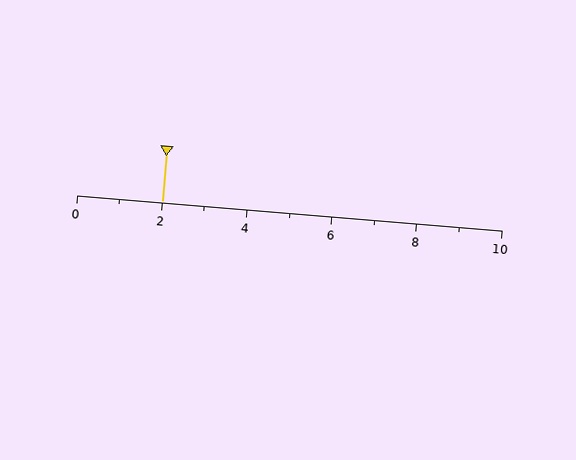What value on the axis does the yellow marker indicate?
The marker indicates approximately 2.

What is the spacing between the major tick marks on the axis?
The major ticks are spaced 2 apart.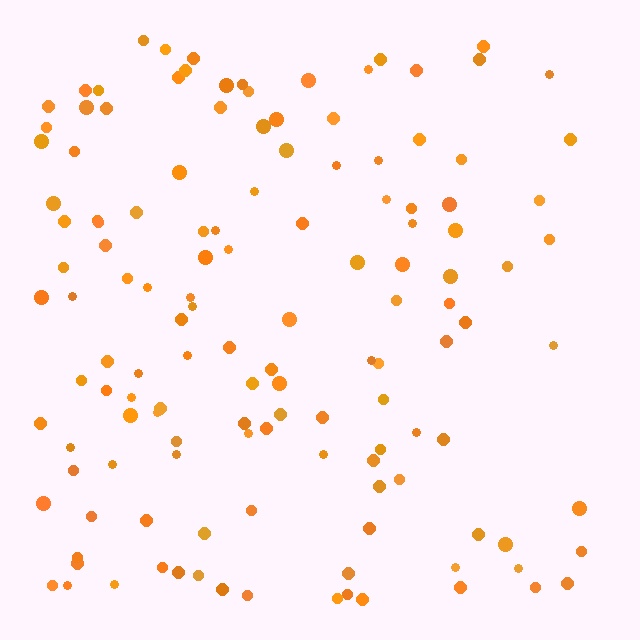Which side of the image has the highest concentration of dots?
The left.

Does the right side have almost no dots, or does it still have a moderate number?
Still a moderate number, just noticeably fewer than the left.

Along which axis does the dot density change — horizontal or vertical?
Horizontal.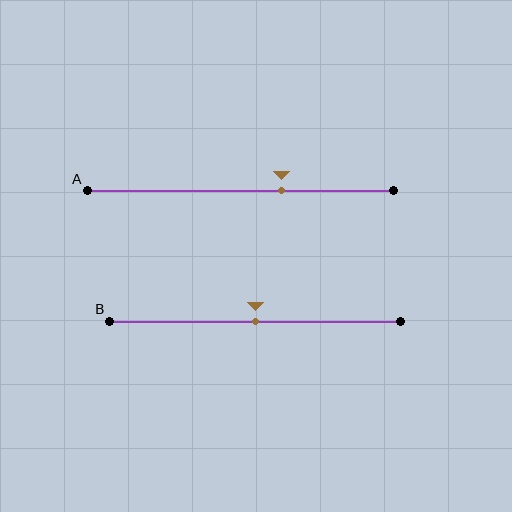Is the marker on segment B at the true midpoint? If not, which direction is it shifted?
Yes, the marker on segment B is at the true midpoint.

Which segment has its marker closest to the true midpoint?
Segment B has its marker closest to the true midpoint.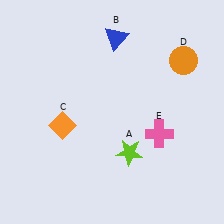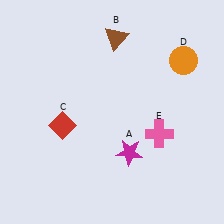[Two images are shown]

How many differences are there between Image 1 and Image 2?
There are 3 differences between the two images.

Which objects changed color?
A changed from lime to magenta. B changed from blue to brown. C changed from orange to red.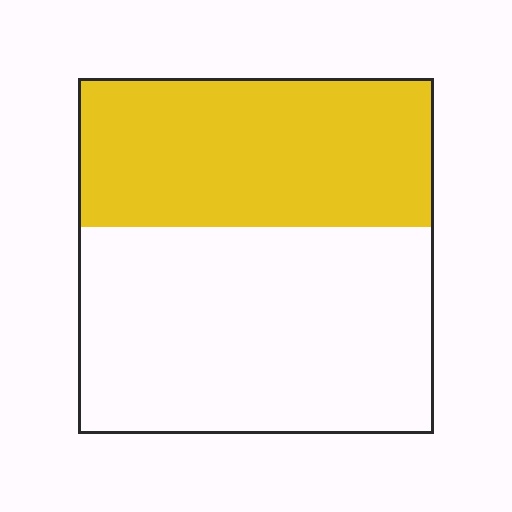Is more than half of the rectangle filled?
No.